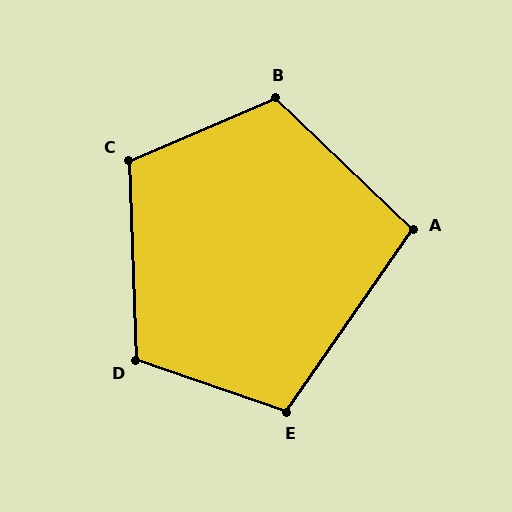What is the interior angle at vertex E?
Approximately 106 degrees (obtuse).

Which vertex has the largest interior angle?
B, at approximately 113 degrees.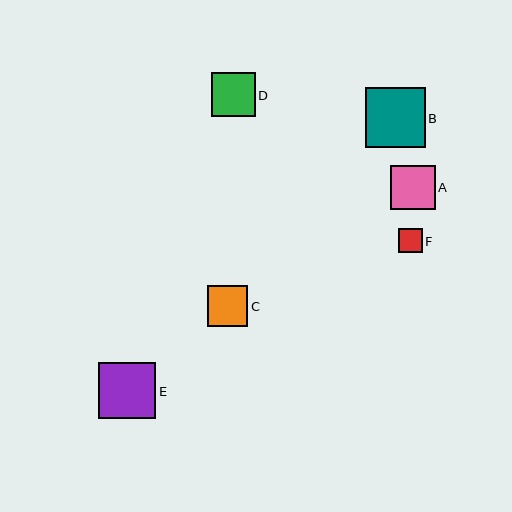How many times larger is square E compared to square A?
Square E is approximately 1.3 times the size of square A.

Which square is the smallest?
Square F is the smallest with a size of approximately 24 pixels.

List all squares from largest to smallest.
From largest to smallest: B, E, A, D, C, F.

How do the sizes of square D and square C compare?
Square D and square C are approximately the same size.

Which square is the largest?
Square B is the largest with a size of approximately 60 pixels.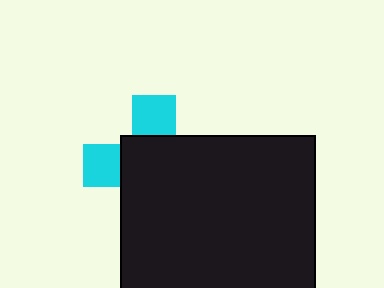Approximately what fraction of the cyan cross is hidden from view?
Roughly 68% of the cyan cross is hidden behind the black square.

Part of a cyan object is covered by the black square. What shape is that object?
It is a cross.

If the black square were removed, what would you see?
You would see the complete cyan cross.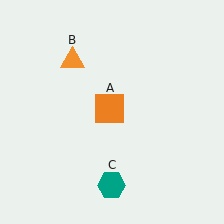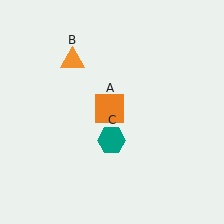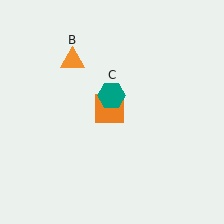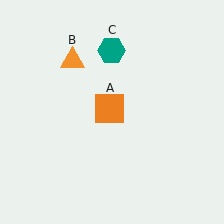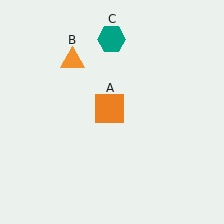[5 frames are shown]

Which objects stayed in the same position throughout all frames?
Orange square (object A) and orange triangle (object B) remained stationary.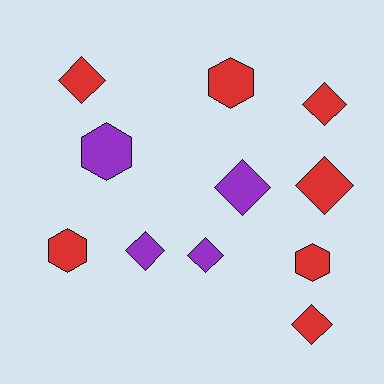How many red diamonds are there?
There are 4 red diamonds.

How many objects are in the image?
There are 11 objects.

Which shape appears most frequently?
Diamond, with 7 objects.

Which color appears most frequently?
Red, with 7 objects.